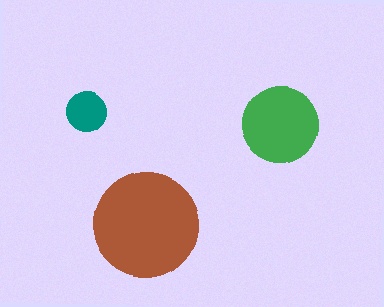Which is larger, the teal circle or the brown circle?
The brown one.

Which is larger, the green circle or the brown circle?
The brown one.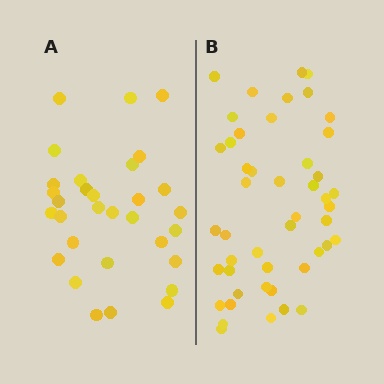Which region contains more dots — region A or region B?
Region B (the right region) has more dots.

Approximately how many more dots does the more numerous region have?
Region B has approximately 15 more dots than region A.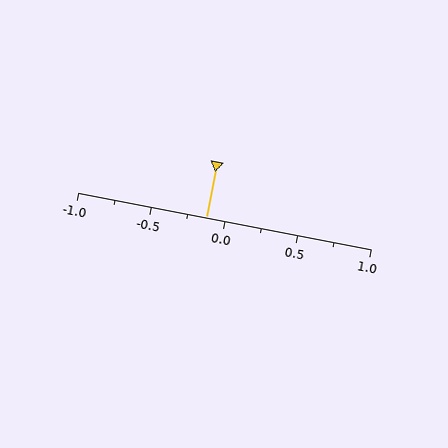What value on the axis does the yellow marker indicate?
The marker indicates approximately -0.12.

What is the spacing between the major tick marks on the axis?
The major ticks are spaced 0.5 apart.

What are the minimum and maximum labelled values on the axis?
The axis runs from -1.0 to 1.0.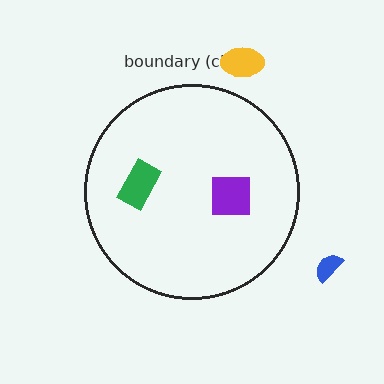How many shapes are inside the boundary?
2 inside, 2 outside.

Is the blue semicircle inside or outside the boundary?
Outside.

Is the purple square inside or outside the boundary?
Inside.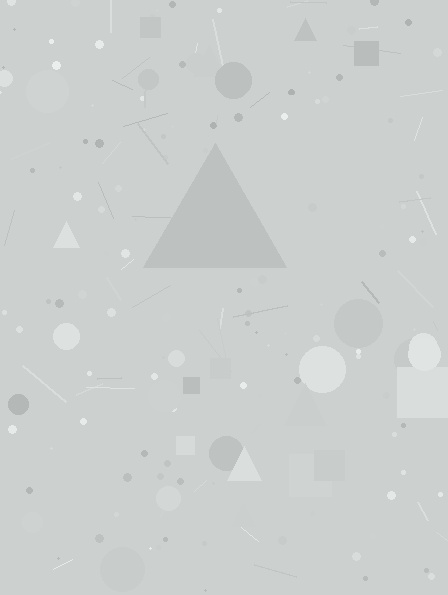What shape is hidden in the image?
A triangle is hidden in the image.